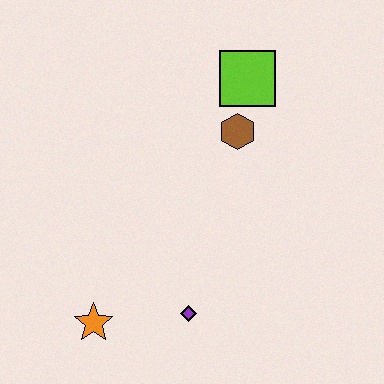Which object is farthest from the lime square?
The orange star is farthest from the lime square.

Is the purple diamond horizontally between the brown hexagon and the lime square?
No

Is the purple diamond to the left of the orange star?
No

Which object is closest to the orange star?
The purple diamond is closest to the orange star.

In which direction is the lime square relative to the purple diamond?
The lime square is above the purple diamond.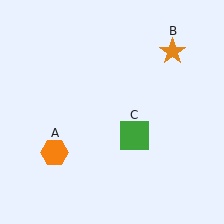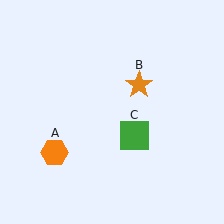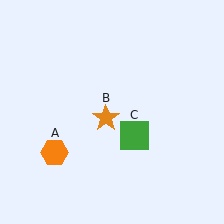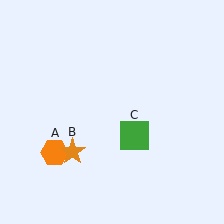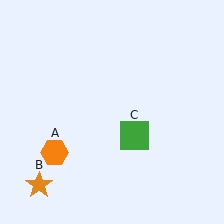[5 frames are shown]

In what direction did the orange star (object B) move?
The orange star (object B) moved down and to the left.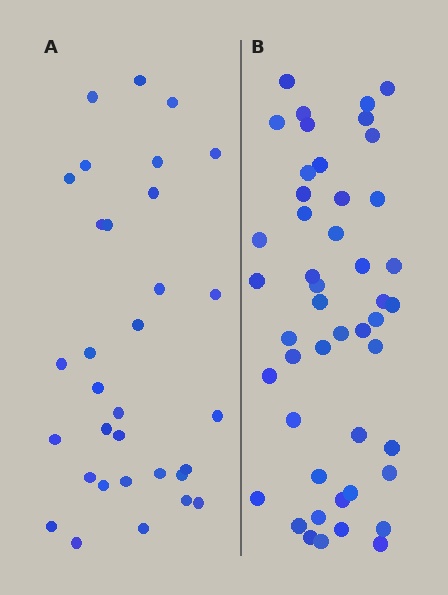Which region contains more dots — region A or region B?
Region B (the right region) has more dots.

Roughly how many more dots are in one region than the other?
Region B has approximately 15 more dots than region A.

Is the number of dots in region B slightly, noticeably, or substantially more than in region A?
Region B has substantially more. The ratio is roughly 1.5 to 1.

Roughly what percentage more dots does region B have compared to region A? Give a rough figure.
About 45% more.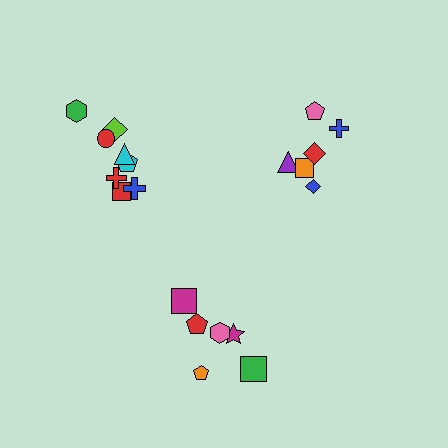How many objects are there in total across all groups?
There are 20 objects.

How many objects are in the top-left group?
There are 8 objects.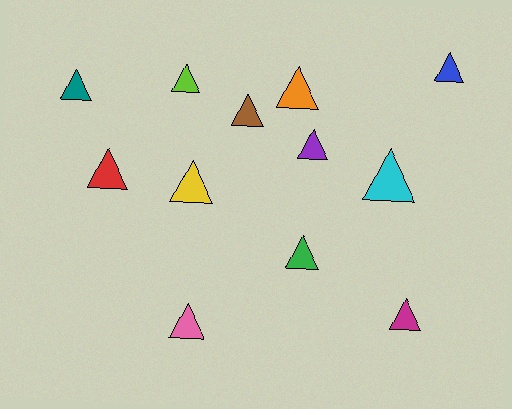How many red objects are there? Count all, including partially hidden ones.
There is 1 red object.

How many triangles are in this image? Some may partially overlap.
There are 12 triangles.